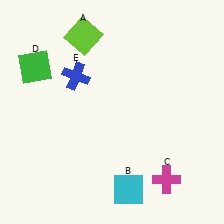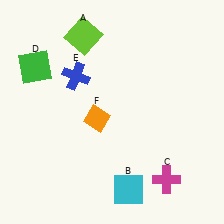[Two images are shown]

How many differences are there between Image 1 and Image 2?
There is 1 difference between the two images.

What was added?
An orange diamond (F) was added in Image 2.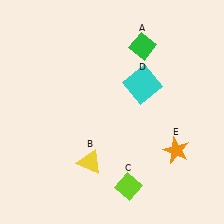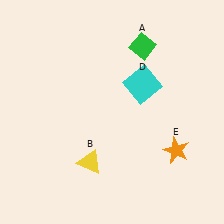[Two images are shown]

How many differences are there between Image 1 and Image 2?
There is 1 difference between the two images.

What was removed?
The lime diamond (C) was removed in Image 2.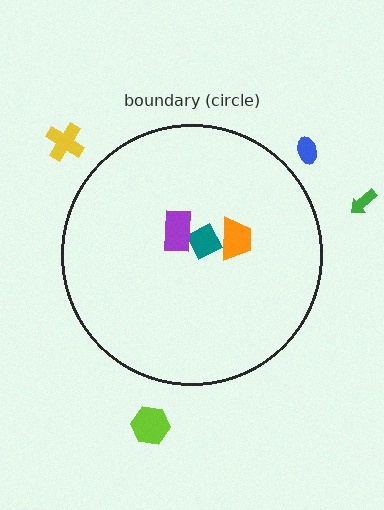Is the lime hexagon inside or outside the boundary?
Outside.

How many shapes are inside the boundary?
3 inside, 4 outside.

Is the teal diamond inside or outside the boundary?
Inside.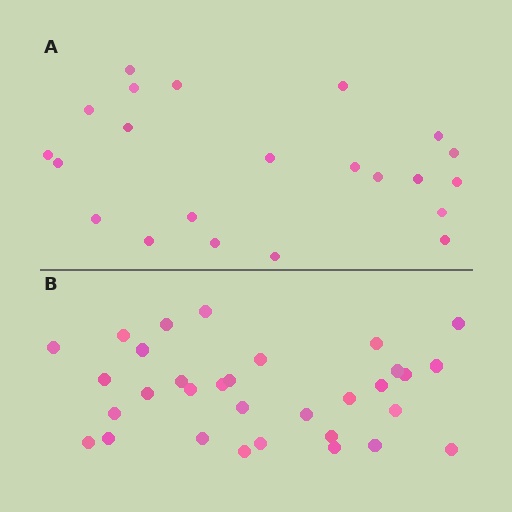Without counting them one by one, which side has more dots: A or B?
Region B (the bottom region) has more dots.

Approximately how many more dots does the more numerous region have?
Region B has roughly 10 or so more dots than region A.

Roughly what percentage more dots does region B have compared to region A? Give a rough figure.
About 45% more.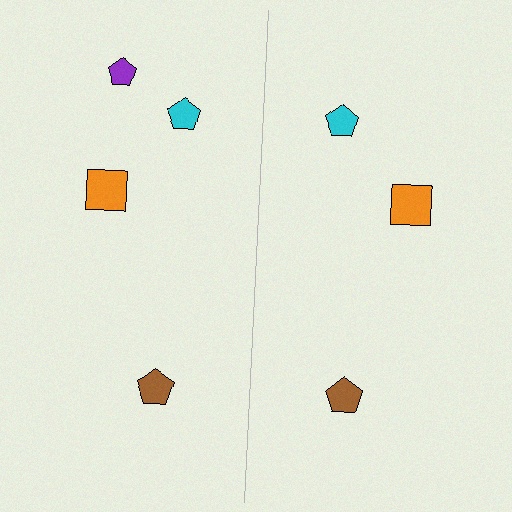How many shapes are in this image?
There are 7 shapes in this image.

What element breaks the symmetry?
A purple pentagon is missing from the right side.